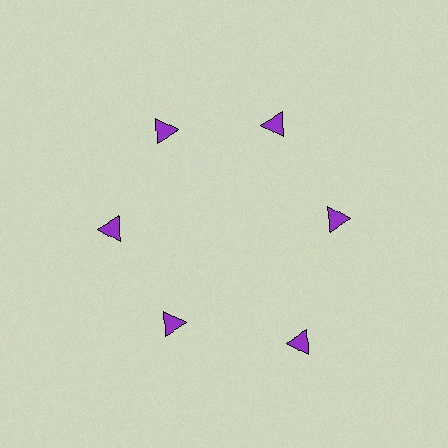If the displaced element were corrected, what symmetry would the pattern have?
It would have 6-fold rotational symmetry — the pattern would map onto itself every 60 degrees.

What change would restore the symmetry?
The symmetry would be restored by moving it inward, back onto the ring so that all 6 triangles sit at equal angles and equal distance from the center.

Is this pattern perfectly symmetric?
No. The 6 purple triangles are arranged in a ring, but one element near the 5 o'clock position is pushed outward from the center, breaking the 6-fold rotational symmetry.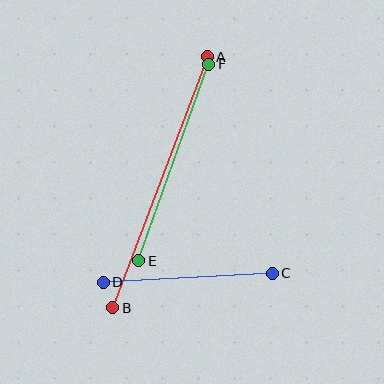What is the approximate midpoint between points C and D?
The midpoint is at approximately (188, 278) pixels.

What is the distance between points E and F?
The distance is approximately 209 pixels.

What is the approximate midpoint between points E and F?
The midpoint is at approximately (174, 163) pixels.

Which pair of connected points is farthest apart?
Points A and B are farthest apart.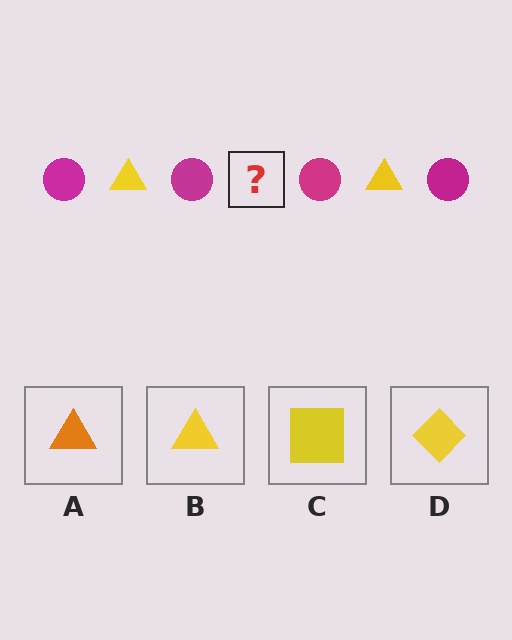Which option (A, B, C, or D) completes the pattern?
B.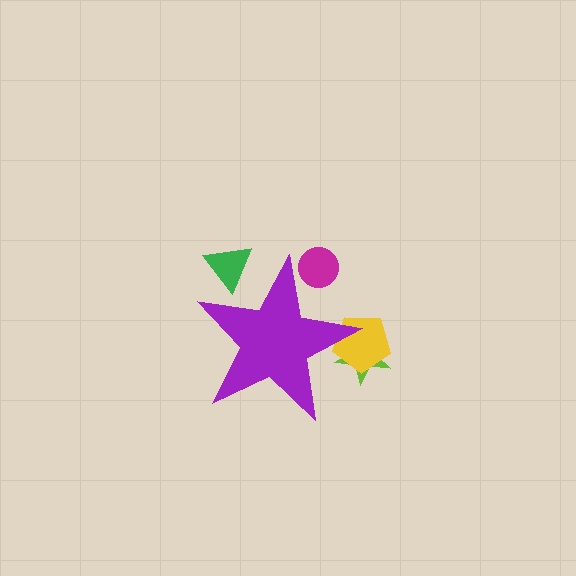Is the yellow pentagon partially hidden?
Yes, the yellow pentagon is partially hidden behind the purple star.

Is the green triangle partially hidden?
Yes, the green triangle is partially hidden behind the purple star.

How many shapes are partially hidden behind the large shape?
4 shapes are partially hidden.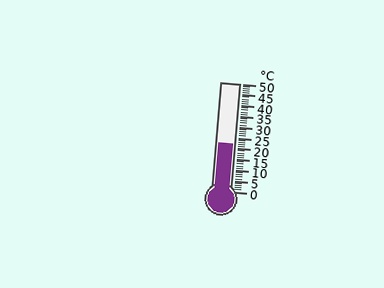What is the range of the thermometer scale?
The thermometer scale ranges from 0°C to 50°C.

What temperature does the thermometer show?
The thermometer shows approximately 22°C.